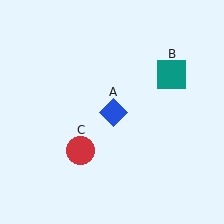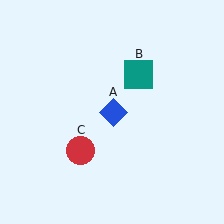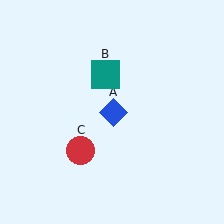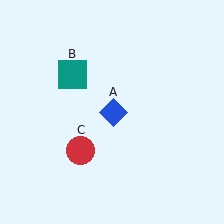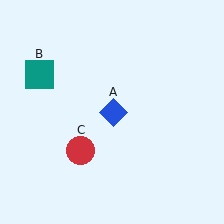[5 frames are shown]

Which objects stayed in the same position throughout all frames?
Blue diamond (object A) and red circle (object C) remained stationary.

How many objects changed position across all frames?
1 object changed position: teal square (object B).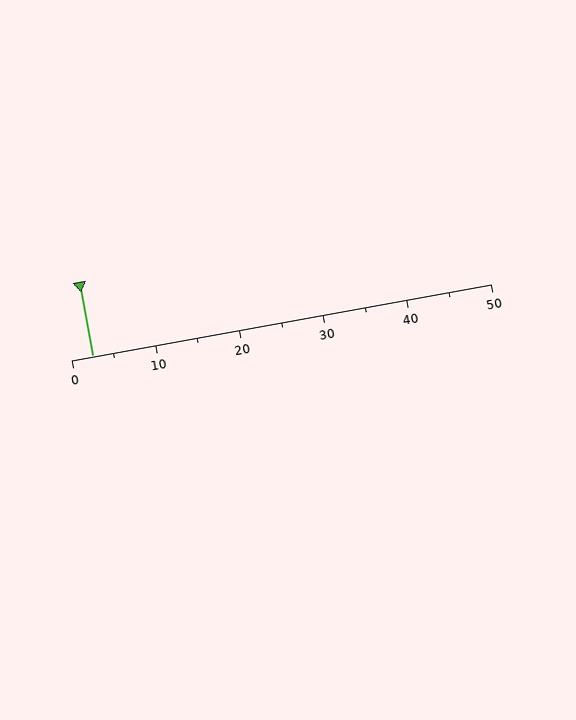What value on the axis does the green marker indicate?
The marker indicates approximately 2.5.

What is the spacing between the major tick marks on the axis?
The major ticks are spaced 10 apart.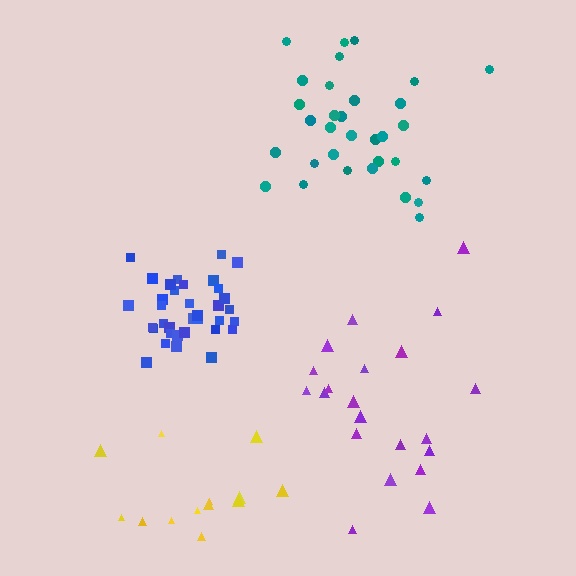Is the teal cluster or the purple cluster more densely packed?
Teal.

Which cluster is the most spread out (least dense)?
Yellow.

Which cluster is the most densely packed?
Blue.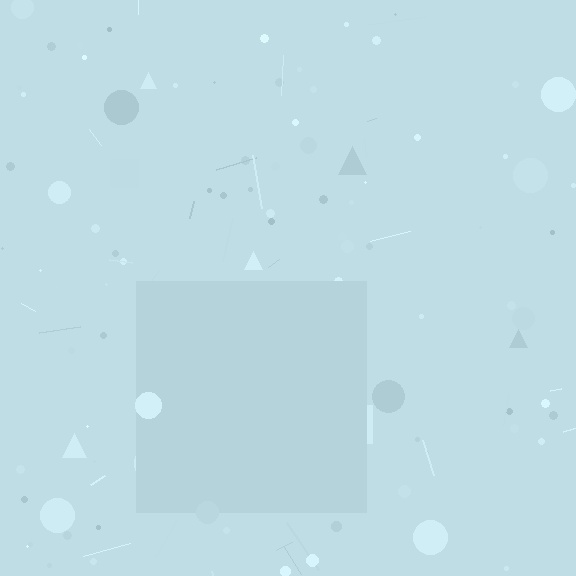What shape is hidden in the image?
A square is hidden in the image.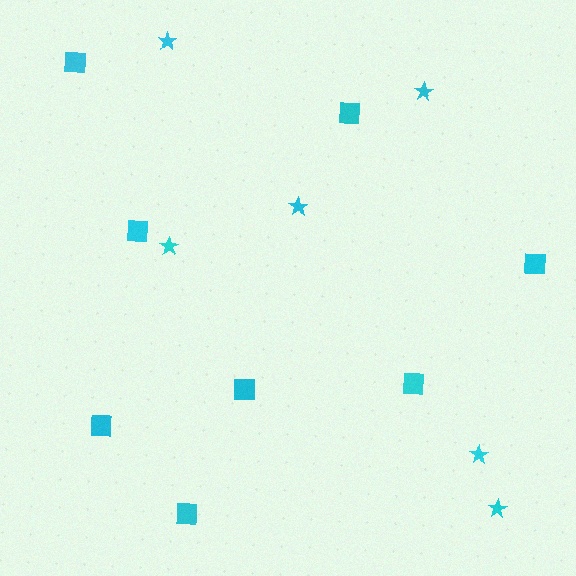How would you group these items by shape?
There are 2 groups: one group of stars (6) and one group of squares (8).